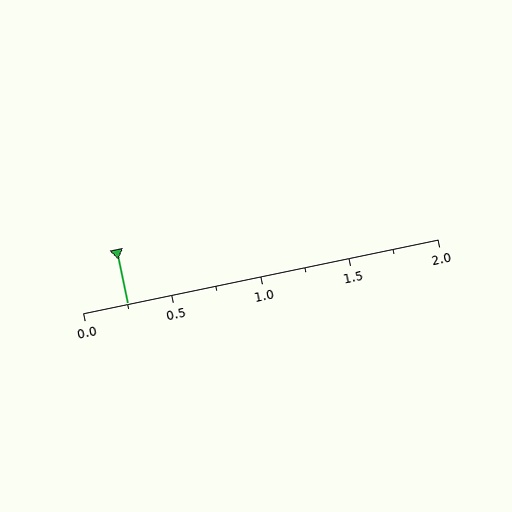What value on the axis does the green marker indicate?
The marker indicates approximately 0.25.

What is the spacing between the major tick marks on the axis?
The major ticks are spaced 0.5 apart.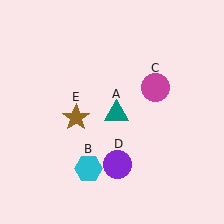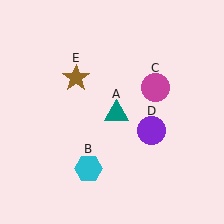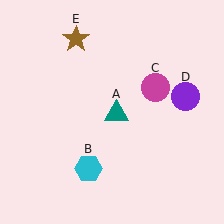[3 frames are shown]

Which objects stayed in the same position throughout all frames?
Teal triangle (object A) and cyan hexagon (object B) and magenta circle (object C) remained stationary.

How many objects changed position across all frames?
2 objects changed position: purple circle (object D), brown star (object E).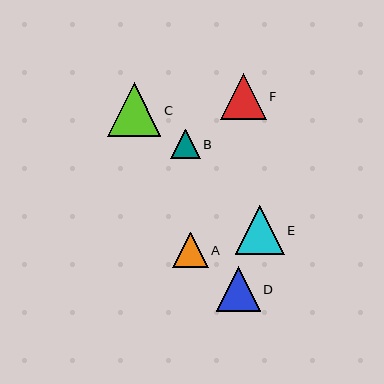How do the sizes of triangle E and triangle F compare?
Triangle E and triangle F are approximately the same size.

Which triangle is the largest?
Triangle C is the largest with a size of approximately 53 pixels.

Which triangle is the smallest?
Triangle B is the smallest with a size of approximately 30 pixels.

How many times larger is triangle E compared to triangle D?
Triangle E is approximately 1.1 times the size of triangle D.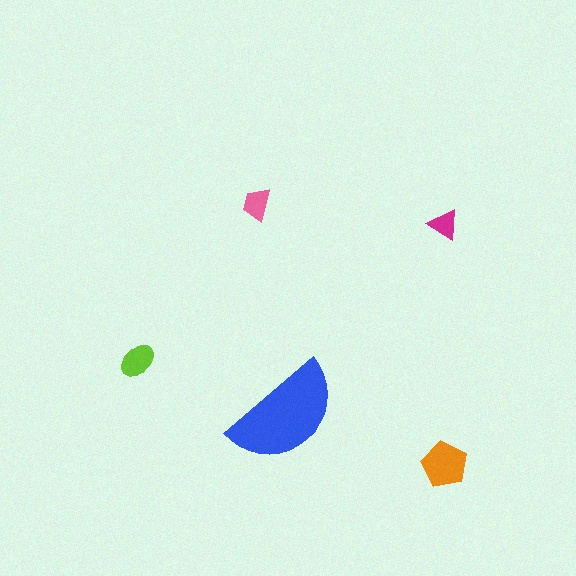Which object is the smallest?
The magenta triangle.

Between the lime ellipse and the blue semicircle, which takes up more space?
The blue semicircle.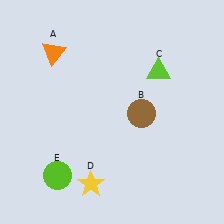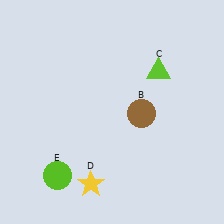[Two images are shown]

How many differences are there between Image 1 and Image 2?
There is 1 difference between the two images.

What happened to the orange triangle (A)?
The orange triangle (A) was removed in Image 2. It was in the top-left area of Image 1.